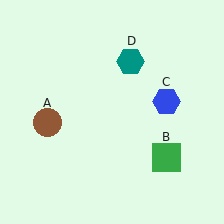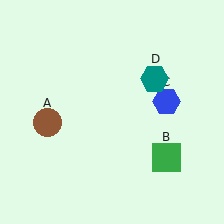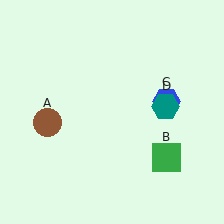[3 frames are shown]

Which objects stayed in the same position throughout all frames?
Brown circle (object A) and green square (object B) and blue hexagon (object C) remained stationary.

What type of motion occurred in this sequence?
The teal hexagon (object D) rotated clockwise around the center of the scene.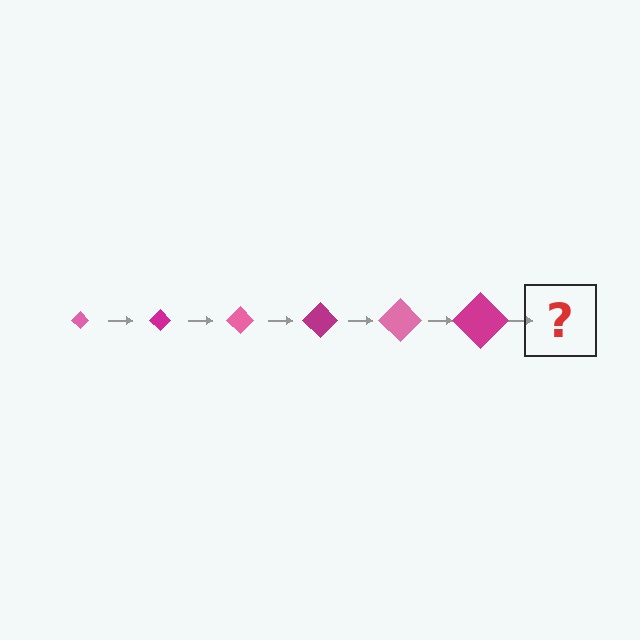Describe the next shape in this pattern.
It should be a pink diamond, larger than the previous one.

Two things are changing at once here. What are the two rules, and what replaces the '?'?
The two rules are that the diamond grows larger each step and the color cycles through pink and magenta. The '?' should be a pink diamond, larger than the previous one.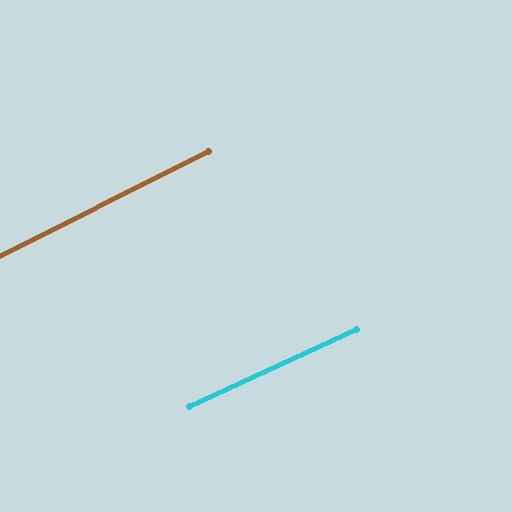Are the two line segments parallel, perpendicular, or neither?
Parallel — their directions differ by only 1.7°.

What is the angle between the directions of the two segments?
Approximately 2 degrees.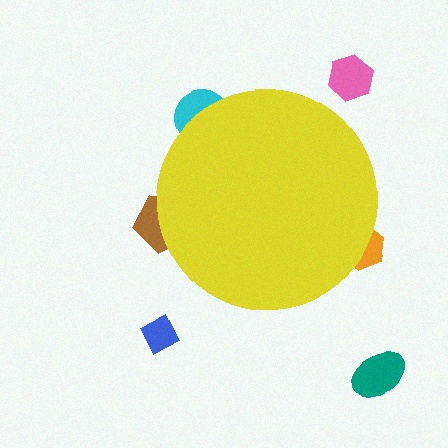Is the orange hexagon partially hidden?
Yes, the orange hexagon is partially hidden behind the yellow circle.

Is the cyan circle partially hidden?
Yes, the cyan circle is partially hidden behind the yellow circle.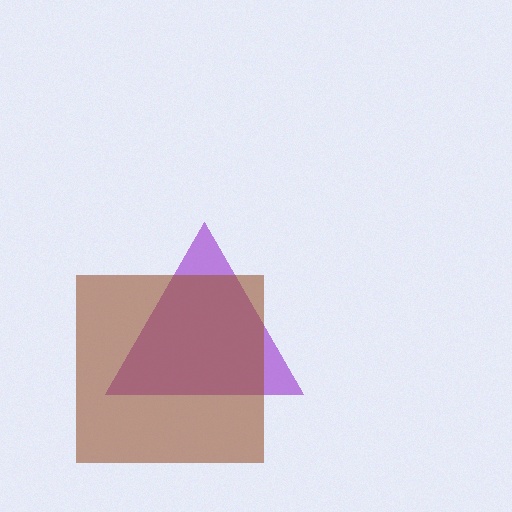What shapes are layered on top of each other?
The layered shapes are: a purple triangle, a brown square.